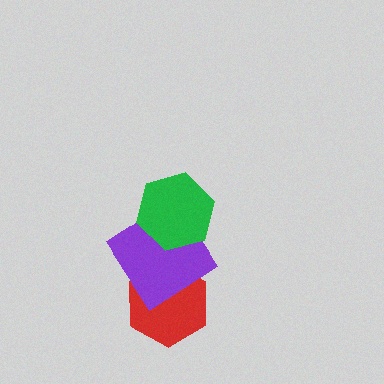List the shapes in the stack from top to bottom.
From top to bottom: the green hexagon, the purple diamond, the red hexagon.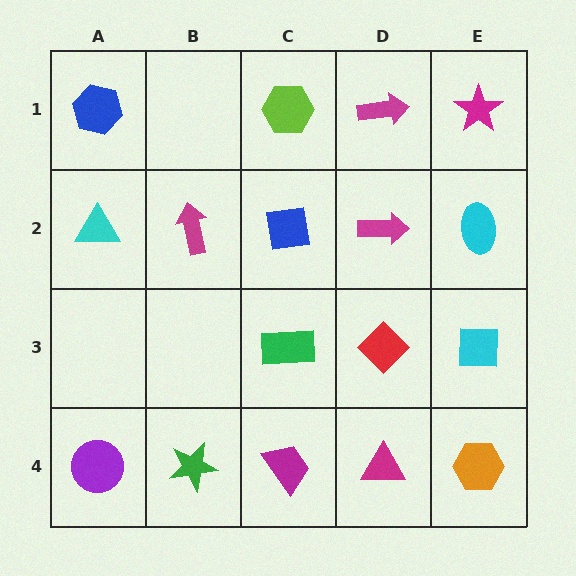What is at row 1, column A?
A blue hexagon.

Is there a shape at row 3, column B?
No, that cell is empty.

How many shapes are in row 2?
5 shapes.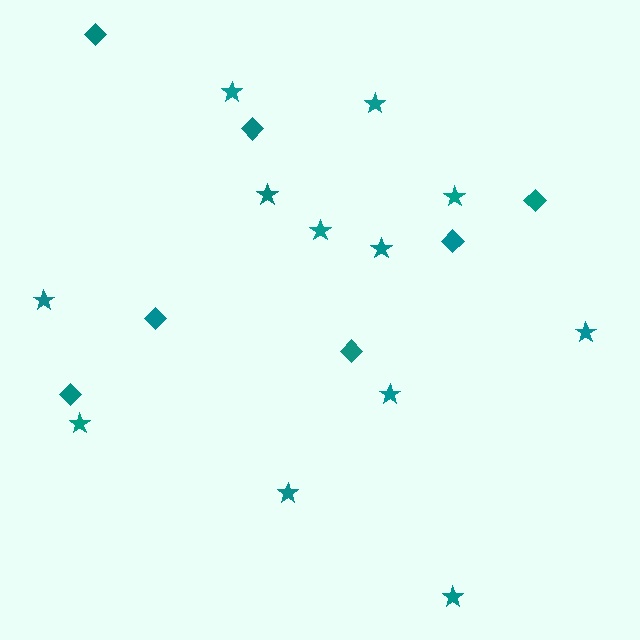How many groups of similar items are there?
There are 2 groups: one group of diamonds (7) and one group of stars (12).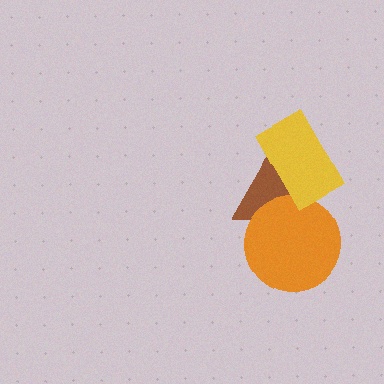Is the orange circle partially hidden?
No, no other shape covers it.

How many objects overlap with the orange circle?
1 object overlaps with the orange circle.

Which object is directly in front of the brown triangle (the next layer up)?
The orange circle is directly in front of the brown triangle.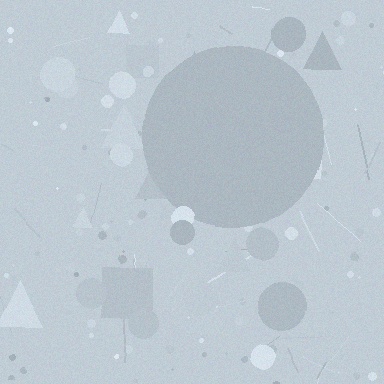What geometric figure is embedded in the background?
A circle is embedded in the background.